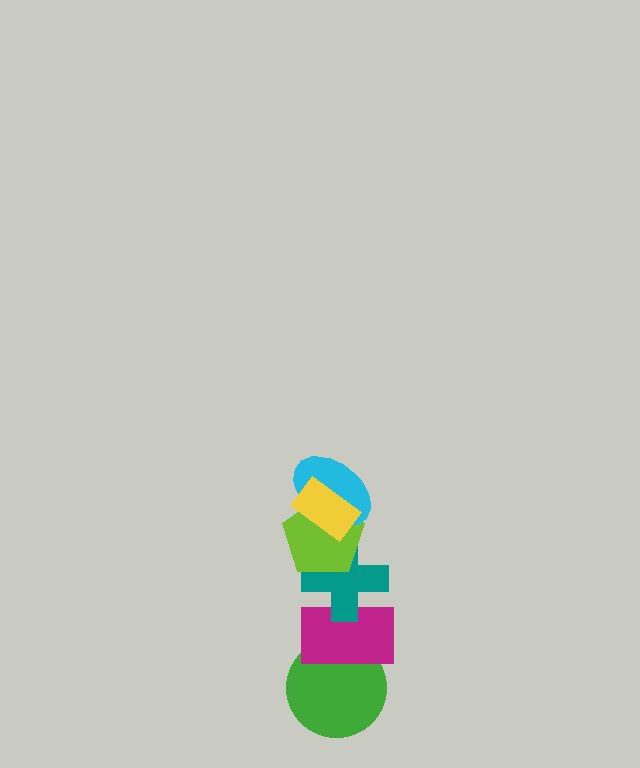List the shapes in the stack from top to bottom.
From top to bottom: the yellow rectangle, the cyan ellipse, the lime pentagon, the teal cross, the magenta rectangle, the green circle.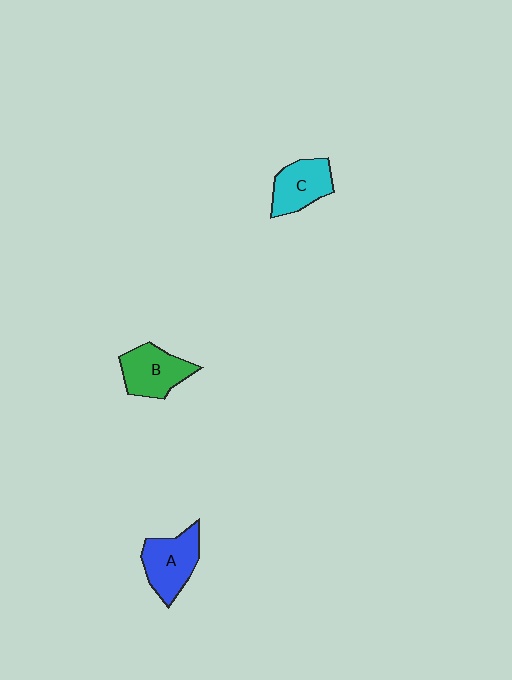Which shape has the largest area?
Shape A (blue).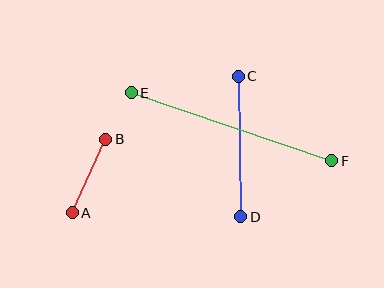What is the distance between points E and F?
The distance is approximately 212 pixels.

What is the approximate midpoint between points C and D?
The midpoint is at approximately (239, 147) pixels.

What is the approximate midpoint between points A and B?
The midpoint is at approximately (89, 176) pixels.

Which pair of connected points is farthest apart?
Points E and F are farthest apart.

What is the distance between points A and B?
The distance is approximately 81 pixels.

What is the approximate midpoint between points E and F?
The midpoint is at approximately (232, 127) pixels.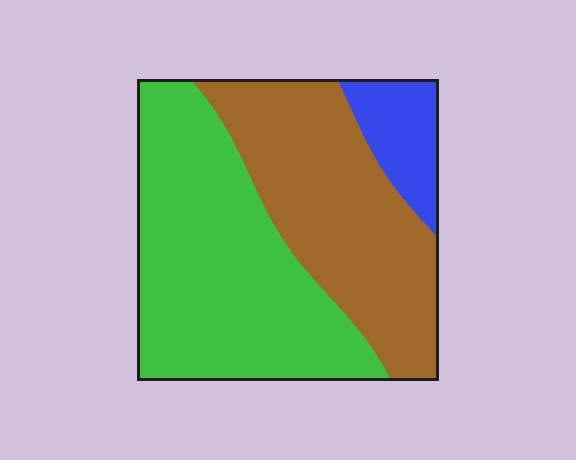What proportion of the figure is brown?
Brown takes up about two fifths (2/5) of the figure.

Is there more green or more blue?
Green.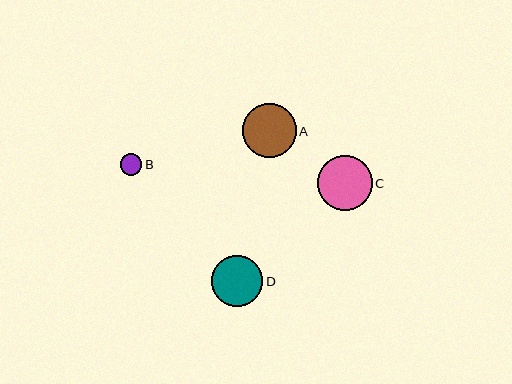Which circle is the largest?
Circle C is the largest with a size of approximately 55 pixels.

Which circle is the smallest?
Circle B is the smallest with a size of approximately 22 pixels.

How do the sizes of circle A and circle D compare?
Circle A and circle D are approximately the same size.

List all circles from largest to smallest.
From largest to smallest: C, A, D, B.